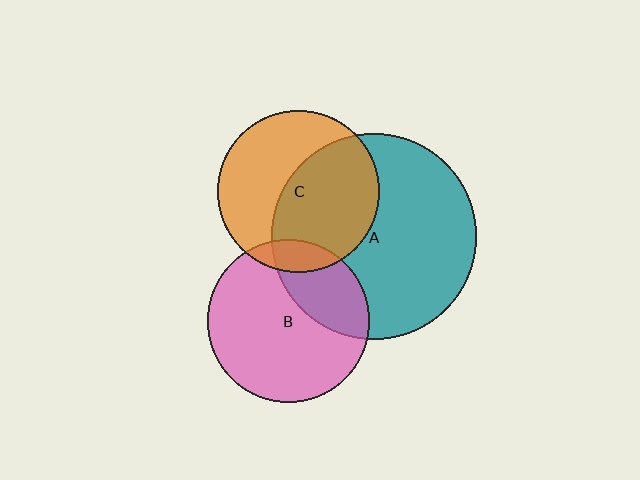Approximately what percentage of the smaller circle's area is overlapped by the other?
Approximately 55%.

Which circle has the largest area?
Circle A (teal).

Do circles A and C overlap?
Yes.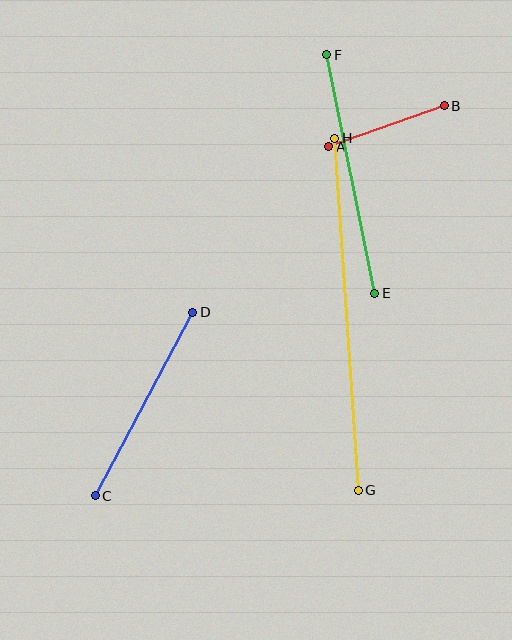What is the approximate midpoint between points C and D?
The midpoint is at approximately (144, 404) pixels.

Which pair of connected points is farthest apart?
Points G and H are farthest apart.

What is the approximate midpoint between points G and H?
The midpoint is at approximately (347, 314) pixels.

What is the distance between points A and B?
The distance is approximately 123 pixels.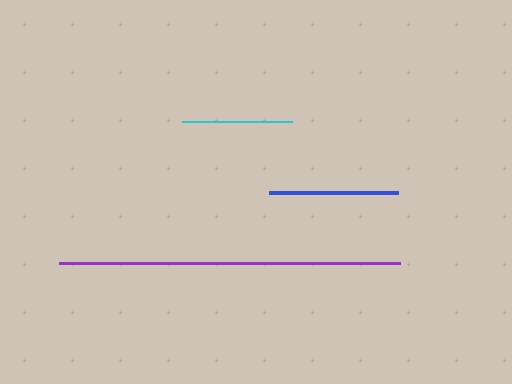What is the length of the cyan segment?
The cyan segment is approximately 110 pixels long.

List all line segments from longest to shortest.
From longest to shortest: purple, blue, cyan.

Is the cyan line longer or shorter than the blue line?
The blue line is longer than the cyan line.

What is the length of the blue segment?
The blue segment is approximately 129 pixels long.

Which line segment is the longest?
The purple line is the longest at approximately 340 pixels.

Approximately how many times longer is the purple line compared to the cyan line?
The purple line is approximately 3.1 times the length of the cyan line.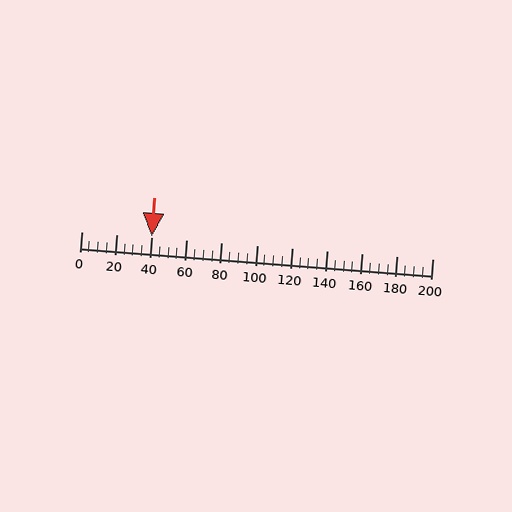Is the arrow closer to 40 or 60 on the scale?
The arrow is closer to 40.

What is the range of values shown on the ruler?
The ruler shows values from 0 to 200.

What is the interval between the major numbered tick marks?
The major tick marks are spaced 20 units apart.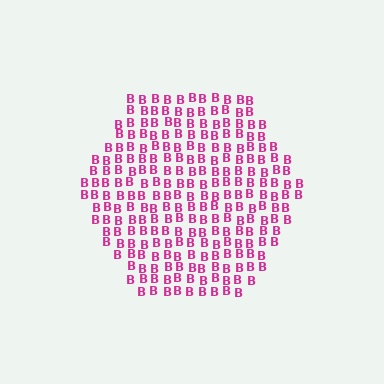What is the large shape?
The large shape is a hexagon.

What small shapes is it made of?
It is made of small letter B's.